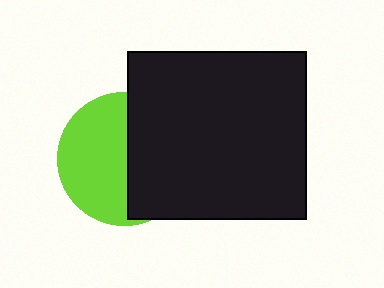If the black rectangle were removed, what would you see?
You would see the complete lime circle.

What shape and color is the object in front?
The object in front is a black rectangle.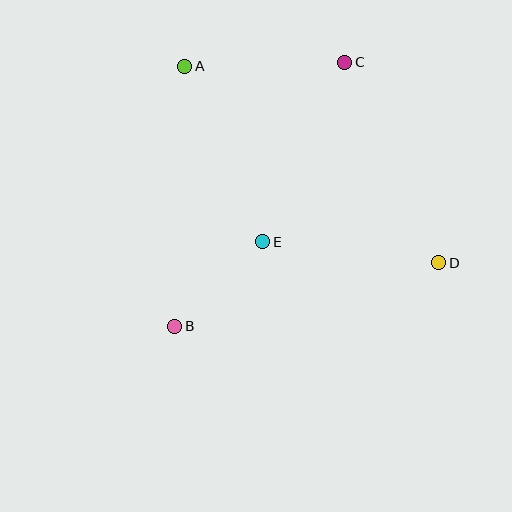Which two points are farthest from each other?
Points A and D are farthest from each other.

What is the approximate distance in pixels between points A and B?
The distance between A and B is approximately 260 pixels.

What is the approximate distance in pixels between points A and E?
The distance between A and E is approximately 192 pixels.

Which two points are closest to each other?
Points B and E are closest to each other.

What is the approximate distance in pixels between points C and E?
The distance between C and E is approximately 198 pixels.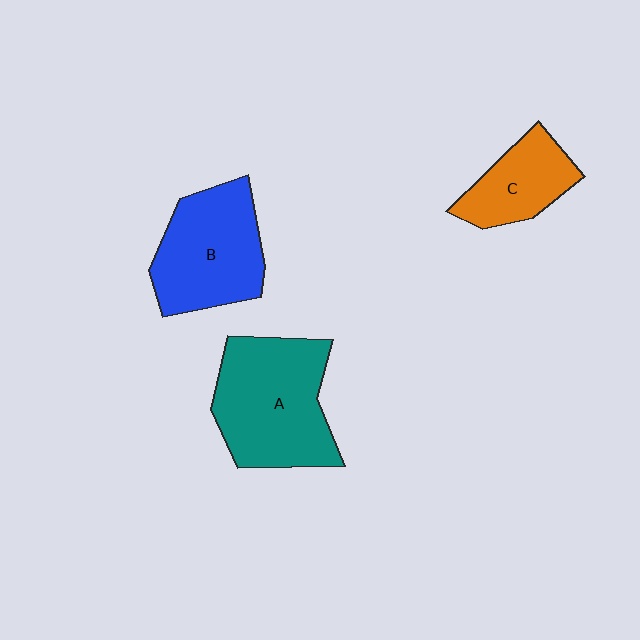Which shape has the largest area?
Shape A (teal).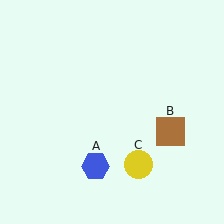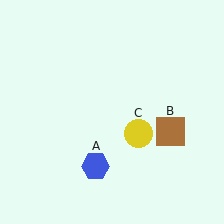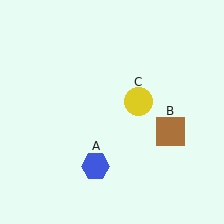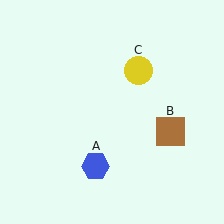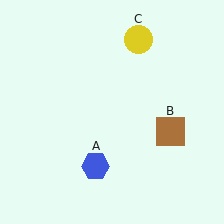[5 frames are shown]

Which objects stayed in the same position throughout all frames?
Blue hexagon (object A) and brown square (object B) remained stationary.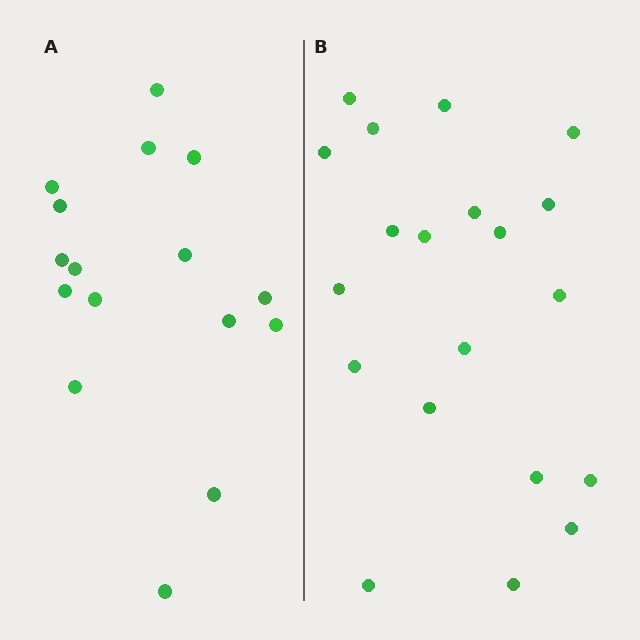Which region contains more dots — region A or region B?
Region B (the right region) has more dots.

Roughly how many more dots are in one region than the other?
Region B has about 4 more dots than region A.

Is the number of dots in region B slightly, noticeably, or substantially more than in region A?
Region B has noticeably more, but not dramatically so. The ratio is roughly 1.2 to 1.